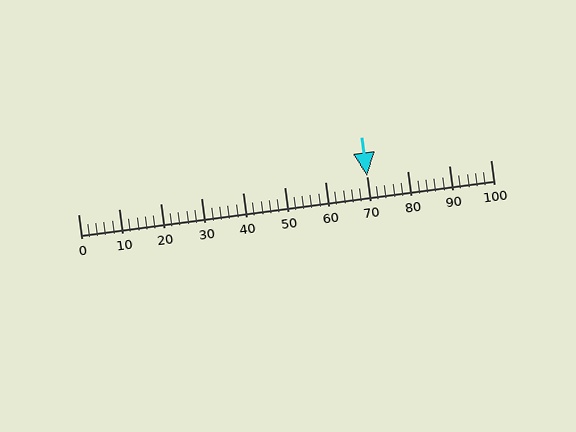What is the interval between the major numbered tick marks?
The major tick marks are spaced 10 units apart.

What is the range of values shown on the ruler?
The ruler shows values from 0 to 100.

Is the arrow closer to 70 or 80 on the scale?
The arrow is closer to 70.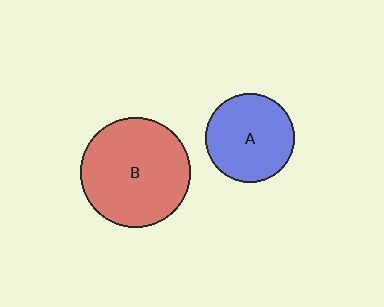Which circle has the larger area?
Circle B (red).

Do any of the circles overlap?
No, none of the circles overlap.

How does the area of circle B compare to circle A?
Approximately 1.5 times.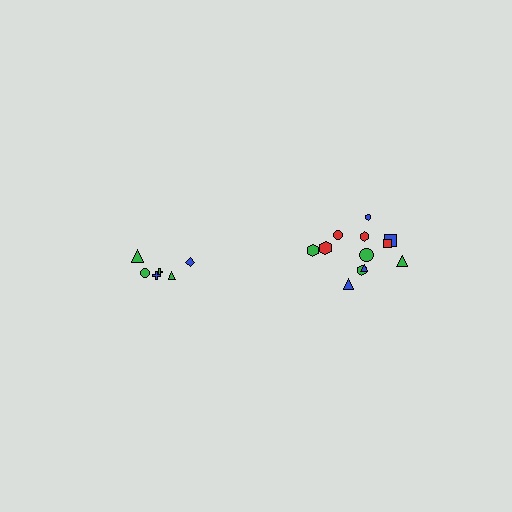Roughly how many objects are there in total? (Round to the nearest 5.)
Roughly 20 objects in total.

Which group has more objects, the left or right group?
The right group.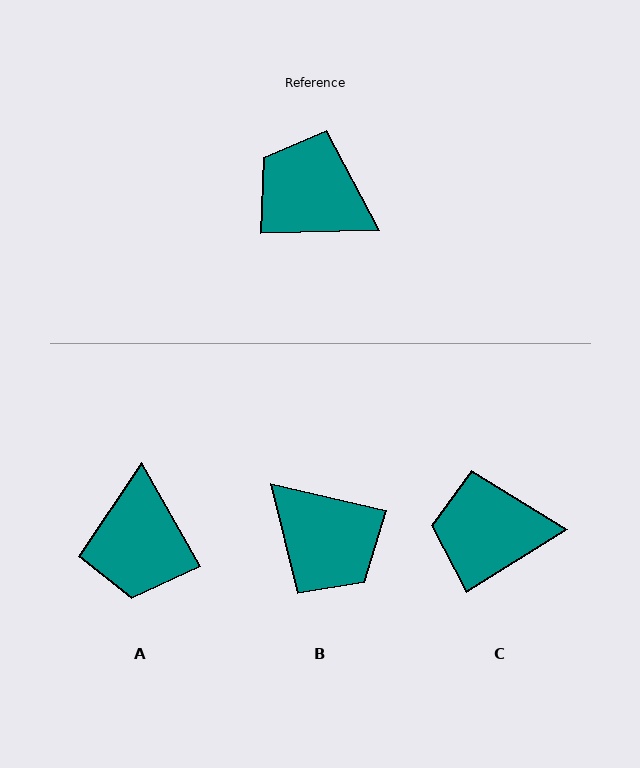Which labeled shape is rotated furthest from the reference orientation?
B, about 165 degrees away.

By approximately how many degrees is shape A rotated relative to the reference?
Approximately 118 degrees counter-clockwise.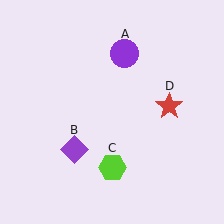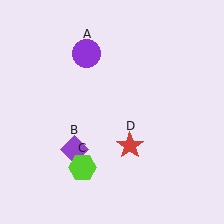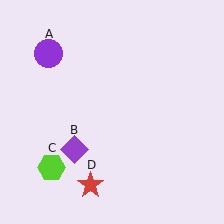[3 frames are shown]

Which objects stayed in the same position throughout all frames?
Purple diamond (object B) remained stationary.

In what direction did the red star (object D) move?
The red star (object D) moved down and to the left.